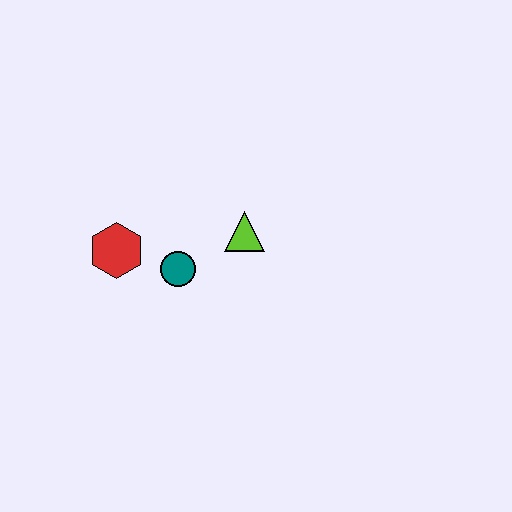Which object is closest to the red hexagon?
The teal circle is closest to the red hexagon.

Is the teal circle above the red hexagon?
No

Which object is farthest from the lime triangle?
The red hexagon is farthest from the lime triangle.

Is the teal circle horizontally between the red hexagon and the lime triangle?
Yes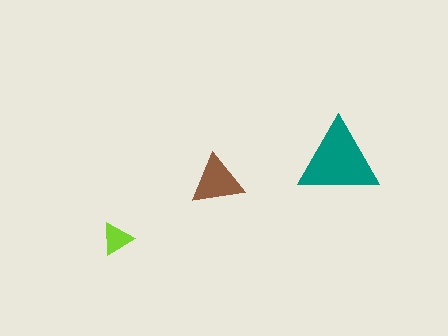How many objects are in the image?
There are 3 objects in the image.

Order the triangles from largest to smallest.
the teal one, the brown one, the lime one.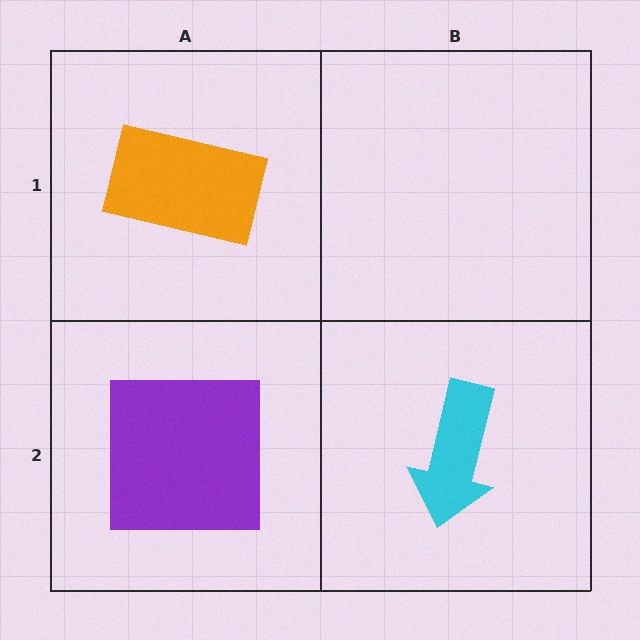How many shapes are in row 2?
2 shapes.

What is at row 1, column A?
An orange rectangle.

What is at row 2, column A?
A purple square.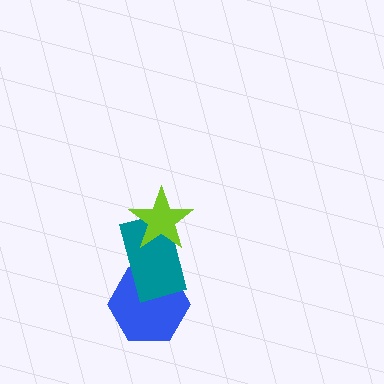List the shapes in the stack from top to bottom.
From top to bottom: the lime star, the teal rectangle, the blue hexagon.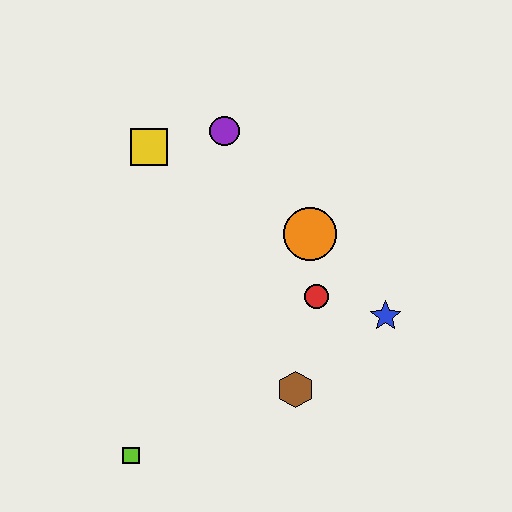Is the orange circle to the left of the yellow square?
No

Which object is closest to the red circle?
The orange circle is closest to the red circle.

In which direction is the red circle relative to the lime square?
The red circle is to the right of the lime square.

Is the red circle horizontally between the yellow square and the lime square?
No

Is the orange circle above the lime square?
Yes